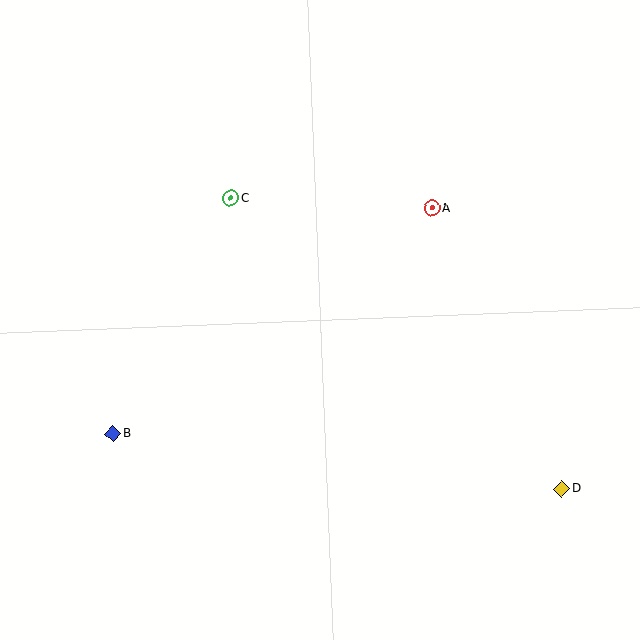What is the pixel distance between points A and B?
The distance between A and B is 390 pixels.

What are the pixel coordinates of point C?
Point C is at (231, 198).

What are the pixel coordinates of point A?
Point A is at (432, 208).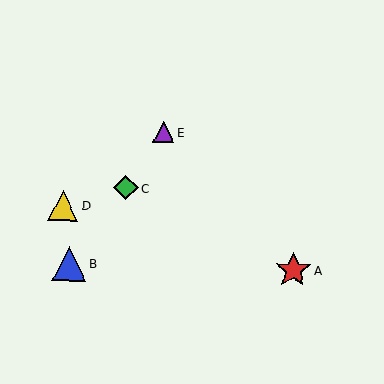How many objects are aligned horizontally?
2 objects (A, B) are aligned horizontally.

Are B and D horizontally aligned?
No, B is at y≈264 and D is at y≈206.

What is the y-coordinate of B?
Object B is at y≈264.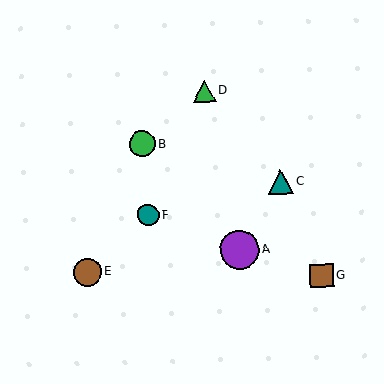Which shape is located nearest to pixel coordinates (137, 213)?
The teal circle (labeled F) at (148, 215) is nearest to that location.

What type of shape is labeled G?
Shape G is a brown square.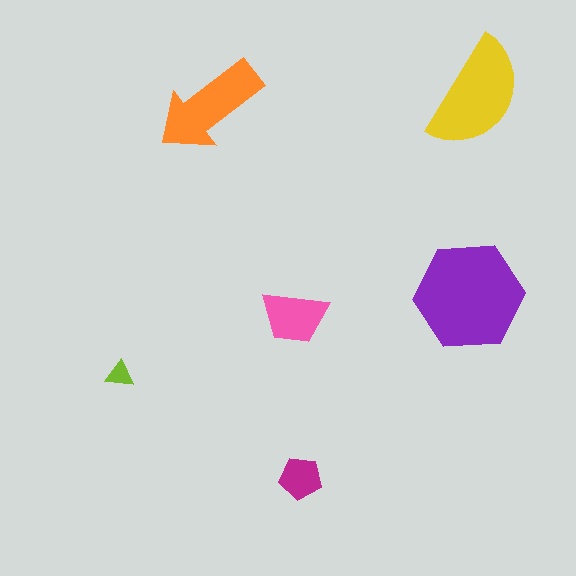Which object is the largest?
The purple hexagon.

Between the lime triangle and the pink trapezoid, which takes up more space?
The pink trapezoid.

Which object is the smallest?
The lime triangle.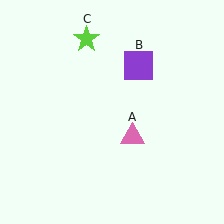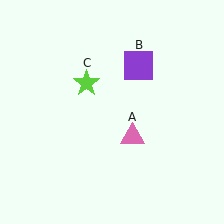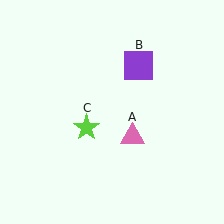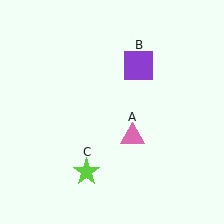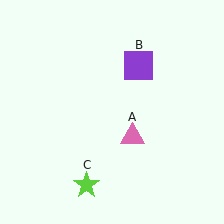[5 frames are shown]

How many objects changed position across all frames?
1 object changed position: lime star (object C).